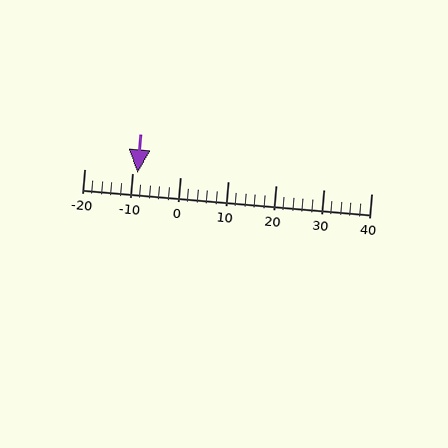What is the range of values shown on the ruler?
The ruler shows values from -20 to 40.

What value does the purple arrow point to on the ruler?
The purple arrow points to approximately -9.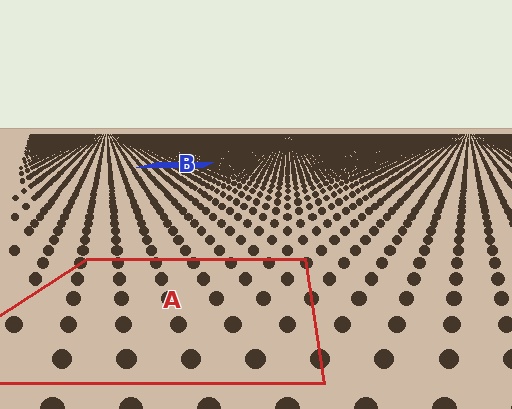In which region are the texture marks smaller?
The texture marks are smaller in region B, because it is farther away.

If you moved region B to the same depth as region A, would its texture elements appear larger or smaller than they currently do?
They would appear larger. At a closer depth, the same texture elements are projected at a bigger on-screen size.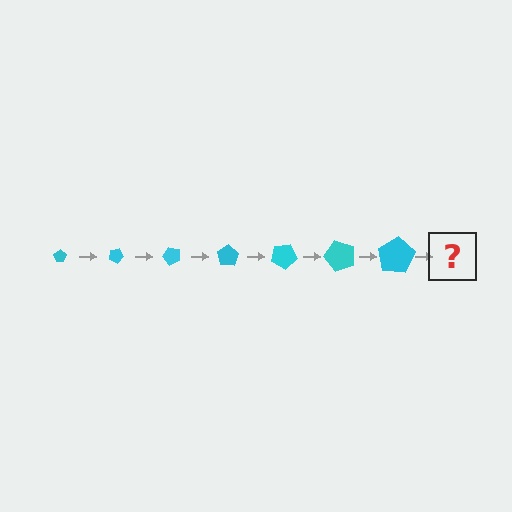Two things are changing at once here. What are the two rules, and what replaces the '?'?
The two rules are that the pentagon grows larger each step and it rotates 25 degrees each step. The '?' should be a pentagon, larger than the previous one and rotated 175 degrees from the start.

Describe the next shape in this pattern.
It should be a pentagon, larger than the previous one and rotated 175 degrees from the start.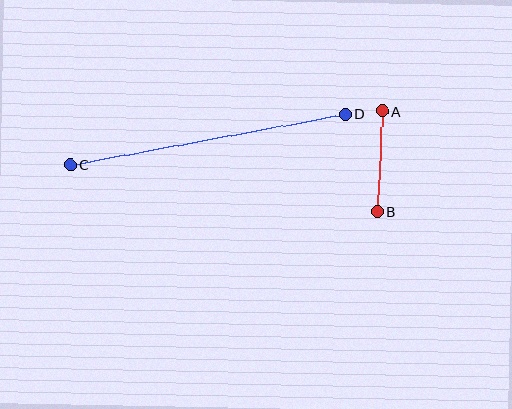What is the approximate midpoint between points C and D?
The midpoint is at approximately (207, 139) pixels.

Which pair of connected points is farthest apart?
Points C and D are farthest apart.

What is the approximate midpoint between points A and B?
The midpoint is at approximately (379, 161) pixels.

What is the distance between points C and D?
The distance is approximately 280 pixels.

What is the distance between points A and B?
The distance is approximately 100 pixels.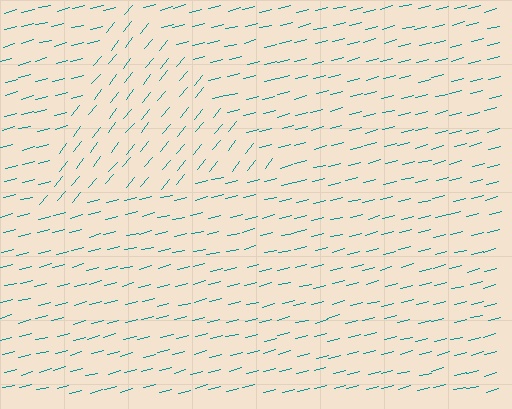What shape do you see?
I see a triangle.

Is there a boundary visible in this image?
Yes, there is a texture boundary formed by a change in line orientation.